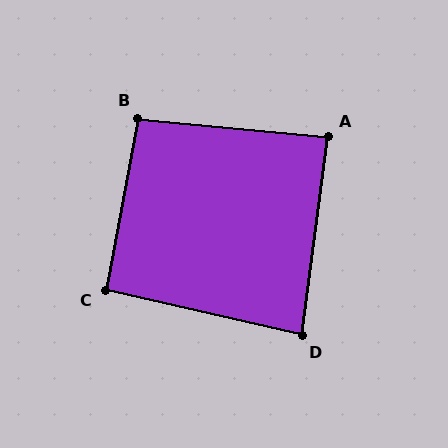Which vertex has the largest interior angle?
B, at approximately 95 degrees.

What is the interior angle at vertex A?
Approximately 88 degrees (approximately right).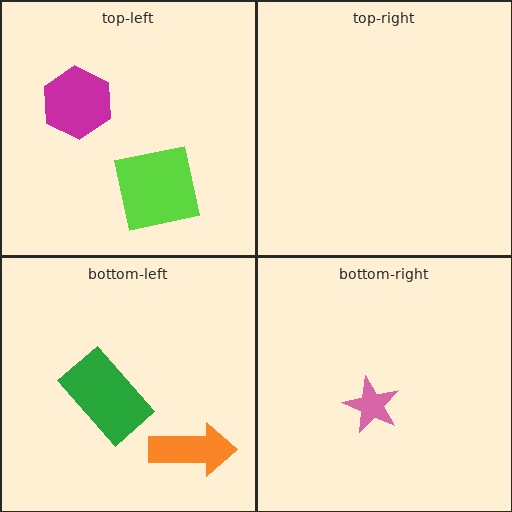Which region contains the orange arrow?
The bottom-left region.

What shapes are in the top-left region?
The lime square, the magenta hexagon.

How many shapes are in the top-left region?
2.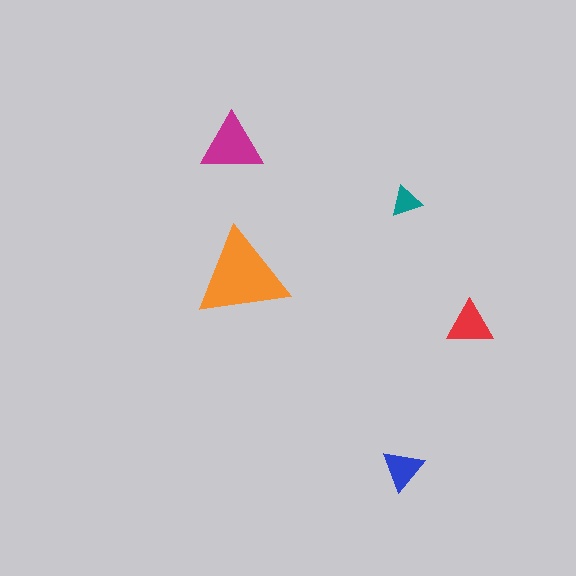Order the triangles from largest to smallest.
the orange one, the magenta one, the red one, the blue one, the teal one.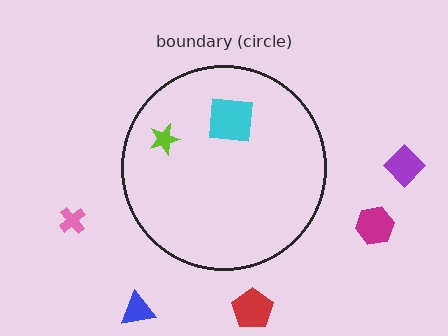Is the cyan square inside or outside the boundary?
Inside.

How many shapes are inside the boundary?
2 inside, 5 outside.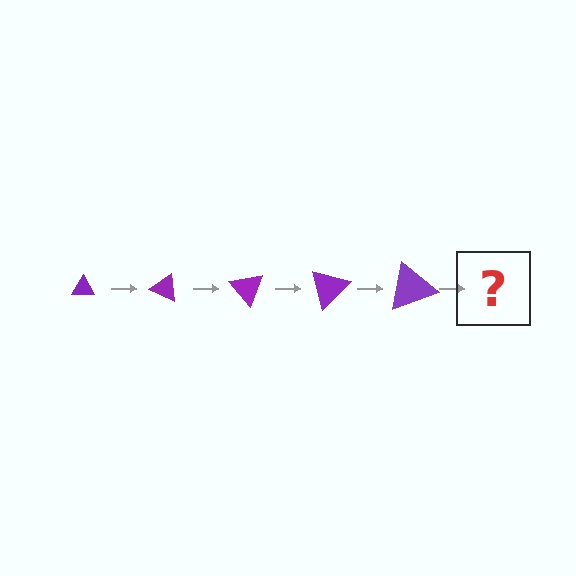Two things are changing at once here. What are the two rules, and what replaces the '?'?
The two rules are that the triangle grows larger each step and it rotates 25 degrees each step. The '?' should be a triangle, larger than the previous one and rotated 125 degrees from the start.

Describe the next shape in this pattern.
It should be a triangle, larger than the previous one and rotated 125 degrees from the start.